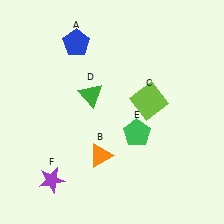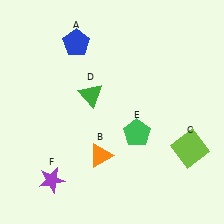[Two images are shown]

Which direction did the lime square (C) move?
The lime square (C) moved down.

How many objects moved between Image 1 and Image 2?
1 object moved between the two images.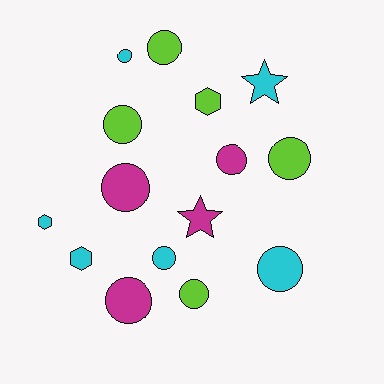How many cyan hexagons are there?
There are 2 cyan hexagons.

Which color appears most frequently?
Cyan, with 6 objects.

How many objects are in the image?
There are 15 objects.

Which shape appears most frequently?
Circle, with 10 objects.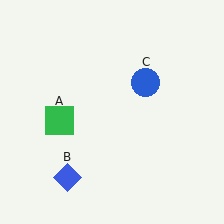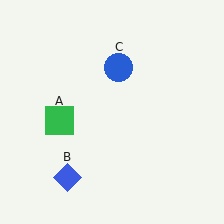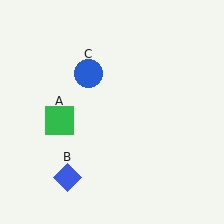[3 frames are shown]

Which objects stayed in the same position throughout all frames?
Green square (object A) and blue diamond (object B) remained stationary.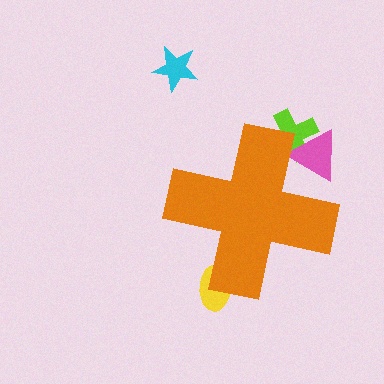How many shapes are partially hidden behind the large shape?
3 shapes are partially hidden.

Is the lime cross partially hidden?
Yes, the lime cross is partially hidden behind the orange cross.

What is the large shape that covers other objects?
An orange cross.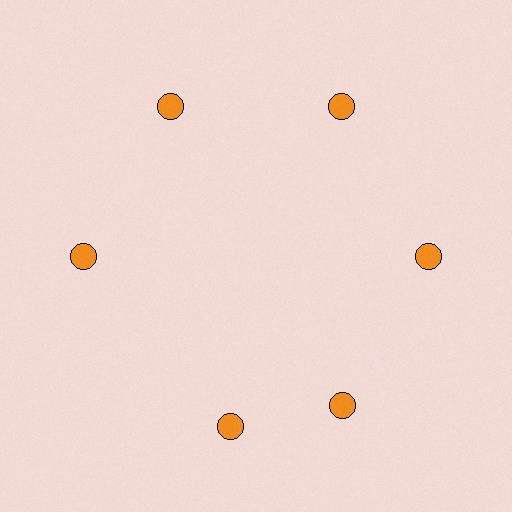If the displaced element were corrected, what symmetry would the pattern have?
It would have 6-fold rotational symmetry — the pattern would map onto itself every 60 degrees.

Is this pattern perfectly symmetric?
No. The 6 orange circles are arranged in a ring, but one element near the 7 o'clock position is rotated out of alignment along the ring, breaking the 6-fold rotational symmetry.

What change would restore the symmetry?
The symmetry would be restored by rotating it back into even spacing with its neighbors so that all 6 circles sit at equal angles and equal distance from the center.